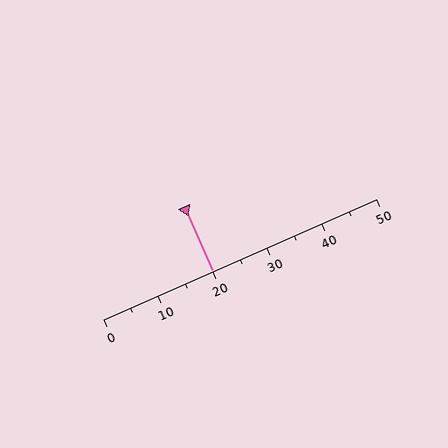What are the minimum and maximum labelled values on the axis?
The axis runs from 0 to 50.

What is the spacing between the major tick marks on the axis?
The major ticks are spaced 10 apart.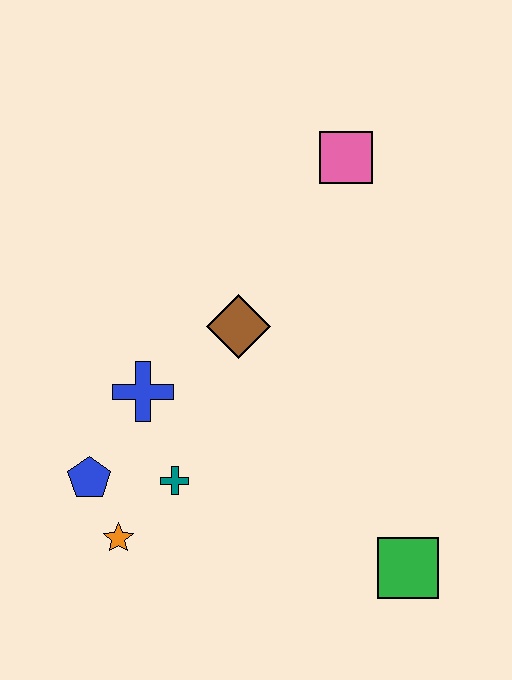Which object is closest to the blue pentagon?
The orange star is closest to the blue pentagon.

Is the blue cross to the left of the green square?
Yes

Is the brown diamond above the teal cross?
Yes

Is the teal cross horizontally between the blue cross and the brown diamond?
Yes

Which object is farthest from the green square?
The pink square is farthest from the green square.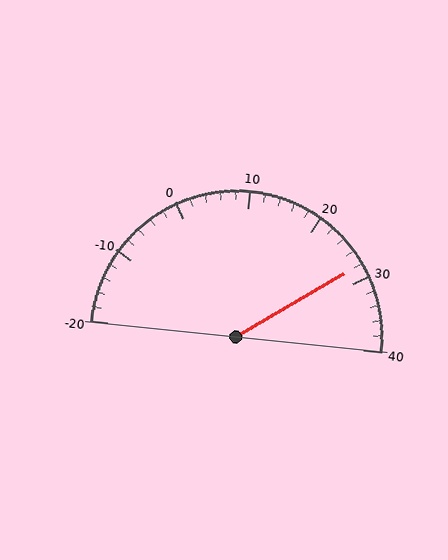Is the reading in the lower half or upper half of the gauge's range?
The reading is in the upper half of the range (-20 to 40).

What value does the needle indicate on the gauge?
The needle indicates approximately 28.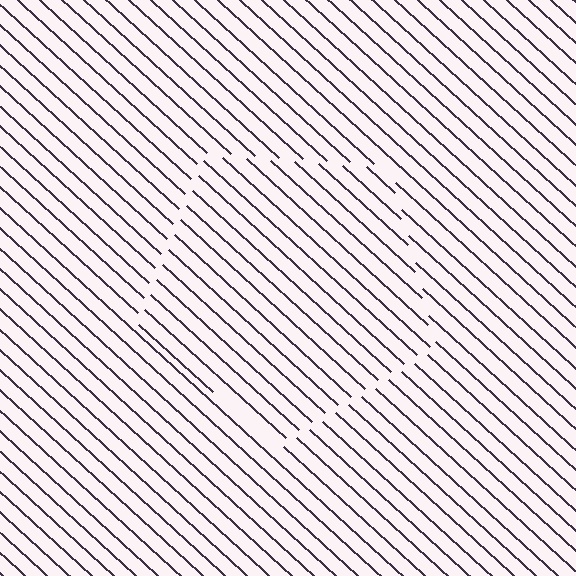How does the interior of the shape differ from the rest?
The interior of the shape contains the same grating, shifted by half a period — the contour is defined by the phase discontinuity where line-ends from the inner and outer gratings abut.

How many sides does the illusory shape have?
5 sides — the line-ends trace a pentagon.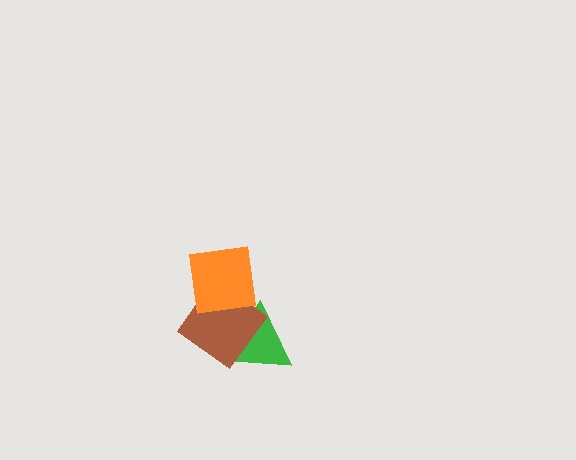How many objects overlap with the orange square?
2 objects overlap with the orange square.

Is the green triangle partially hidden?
Yes, it is partially covered by another shape.